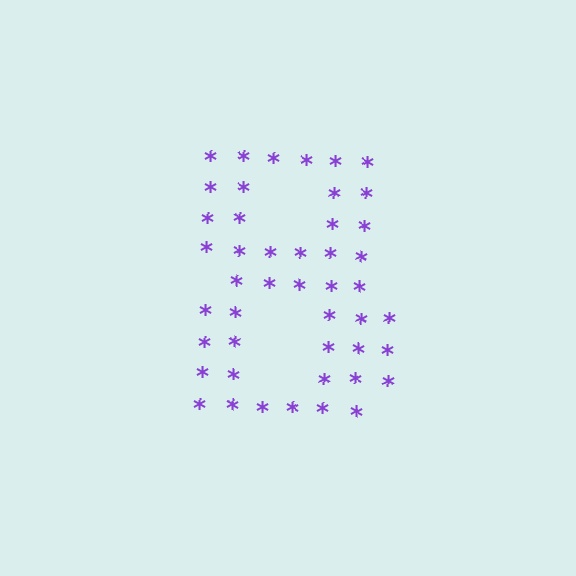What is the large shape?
The large shape is the digit 8.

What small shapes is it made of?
It is made of small asterisks.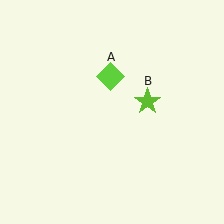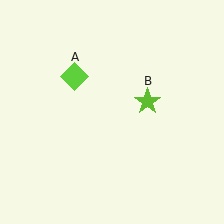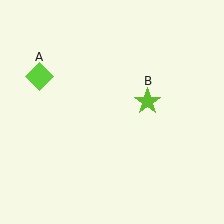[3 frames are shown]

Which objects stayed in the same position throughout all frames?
Lime star (object B) remained stationary.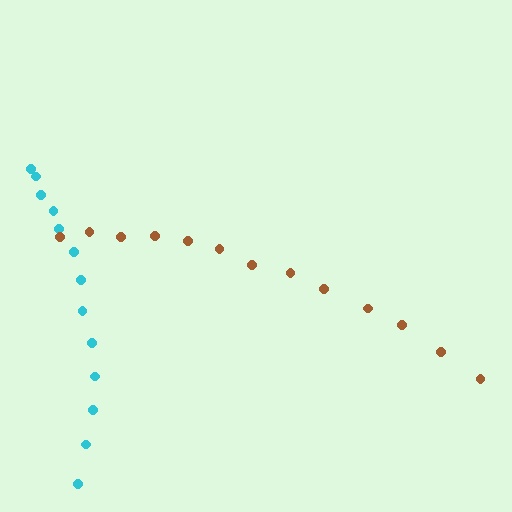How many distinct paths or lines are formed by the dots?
There are 2 distinct paths.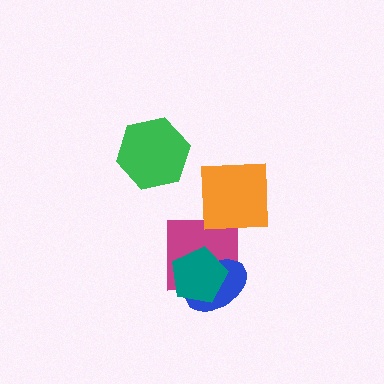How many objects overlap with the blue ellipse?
2 objects overlap with the blue ellipse.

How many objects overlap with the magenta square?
3 objects overlap with the magenta square.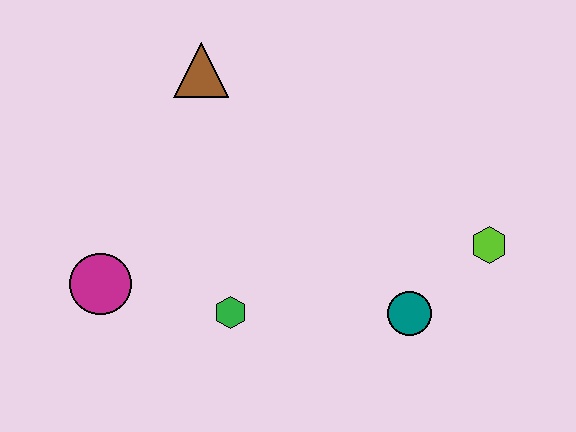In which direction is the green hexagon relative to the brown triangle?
The green hexagon is below the brown triangle.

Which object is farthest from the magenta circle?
The lime hexagon is farthest from the magenta circle.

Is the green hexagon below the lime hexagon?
Yes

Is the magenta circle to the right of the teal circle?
No